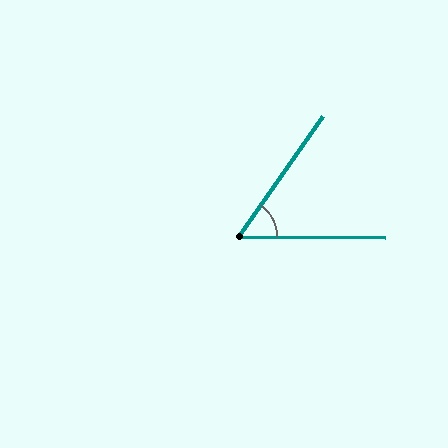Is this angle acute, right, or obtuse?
It is acute.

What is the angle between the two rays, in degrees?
Approximately 55 degrees.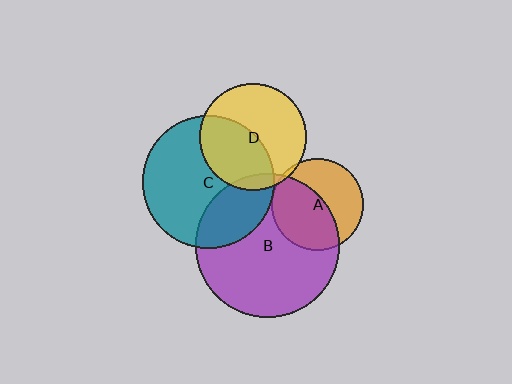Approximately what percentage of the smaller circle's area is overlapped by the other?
Approximately 5%.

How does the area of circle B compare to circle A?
Approximately 2.4 times.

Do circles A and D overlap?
Yes.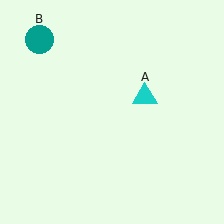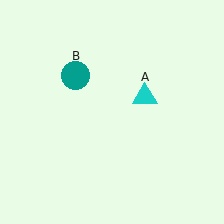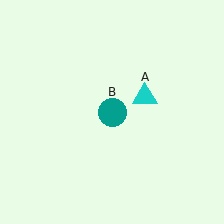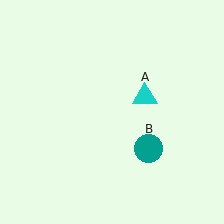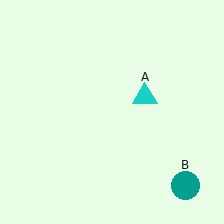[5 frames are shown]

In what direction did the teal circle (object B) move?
The teal circle (object B) moved down and to the right.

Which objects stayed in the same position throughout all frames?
Cyan triangle (object A) remained stationary.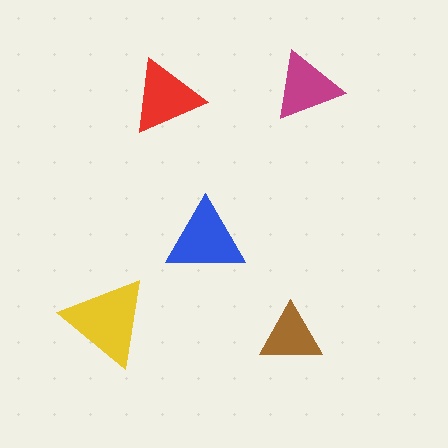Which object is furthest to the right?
The magenta triangle is rightmost.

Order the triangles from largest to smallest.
the yellow one, the blue one, the red one, the magenta one, the brown one.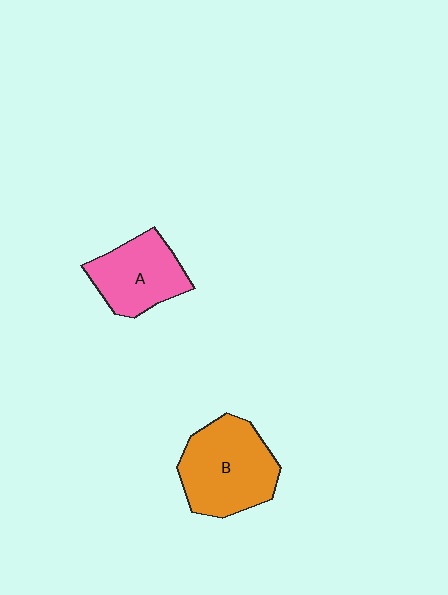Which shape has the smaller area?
Shape A (pink).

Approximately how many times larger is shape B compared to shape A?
Approximately 1.3 times.